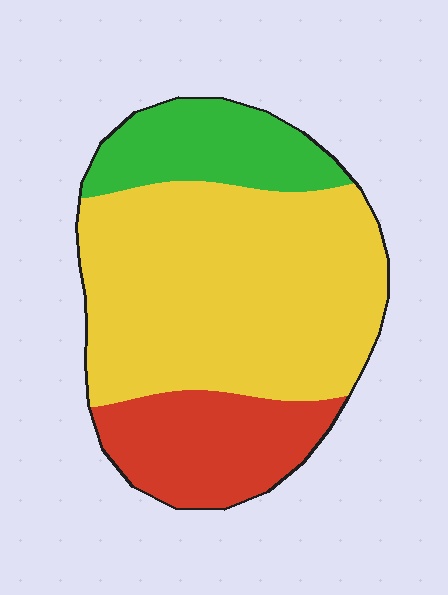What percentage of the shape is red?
Red covers 21% of the shape.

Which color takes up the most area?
Yellow, at roughly 60%.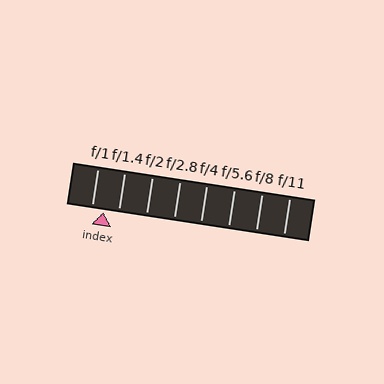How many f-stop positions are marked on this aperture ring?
There are 8 f-stop positions marked.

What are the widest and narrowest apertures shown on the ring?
The widest aperture shown is f/1 and the narrowest is f/11.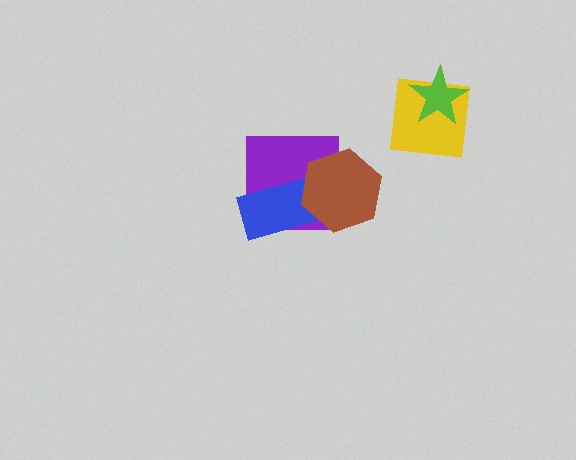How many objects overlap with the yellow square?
1 object overlaps with the yellow square.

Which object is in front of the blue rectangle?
The brown hexagon is in front of the blue rectangle.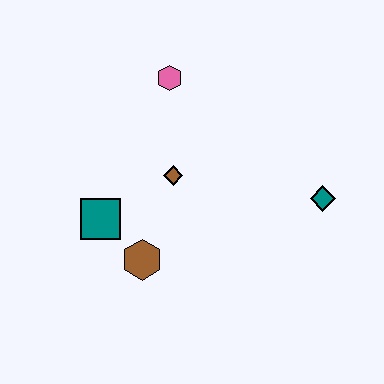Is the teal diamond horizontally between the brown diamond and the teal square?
No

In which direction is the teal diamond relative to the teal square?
The teal diamond is to the right of the teal square.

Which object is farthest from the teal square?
The teal diamond is farthest from the teal square.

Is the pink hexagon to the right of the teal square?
Yes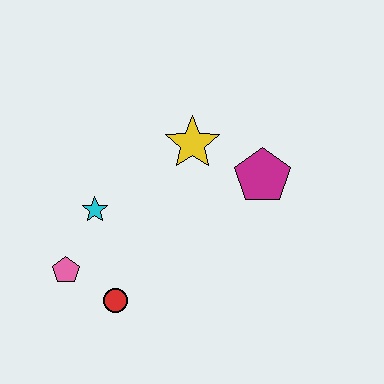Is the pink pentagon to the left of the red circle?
Yes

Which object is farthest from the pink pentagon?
The magenta pentagon is farthest from the pink pentagon.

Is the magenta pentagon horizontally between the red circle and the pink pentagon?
No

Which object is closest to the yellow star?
The magenta pentagon is closest to the yellow star.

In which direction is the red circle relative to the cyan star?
The red circle is below the cyan star.